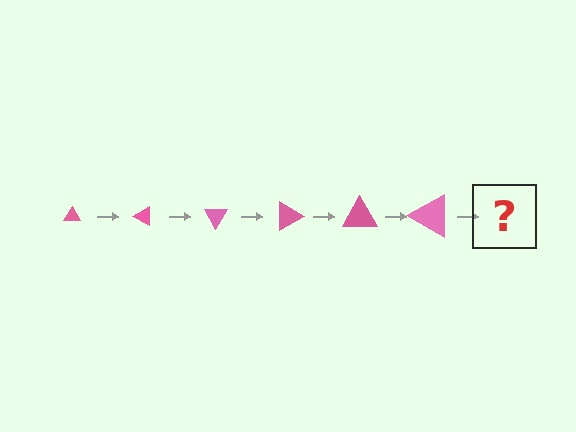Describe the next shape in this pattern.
It should be a triangle, larger than the previous one and rotated 180 degrees from the start.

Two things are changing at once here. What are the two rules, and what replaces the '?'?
The two rules are that the triangle grows larger each step and it rotates 30 degrees each step. The '?' should be a triangle, larger than the previous one and rotated 180 degrees from the start.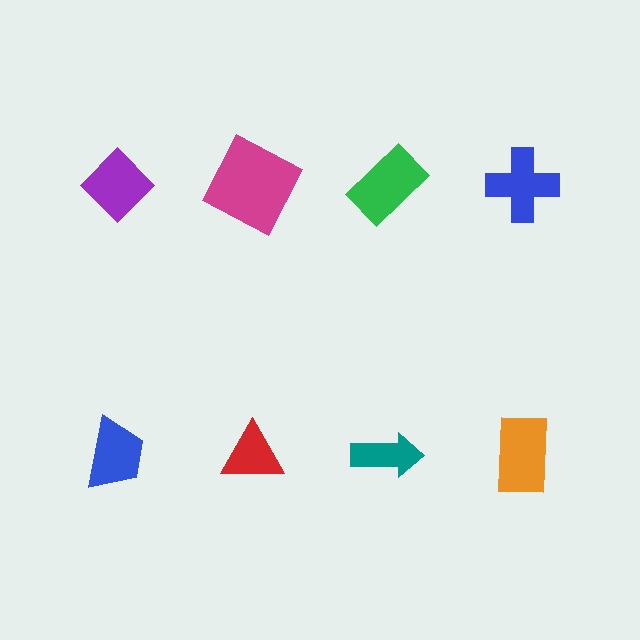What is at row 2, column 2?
A red triangle.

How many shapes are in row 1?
4 shapes.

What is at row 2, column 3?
A teal arrow.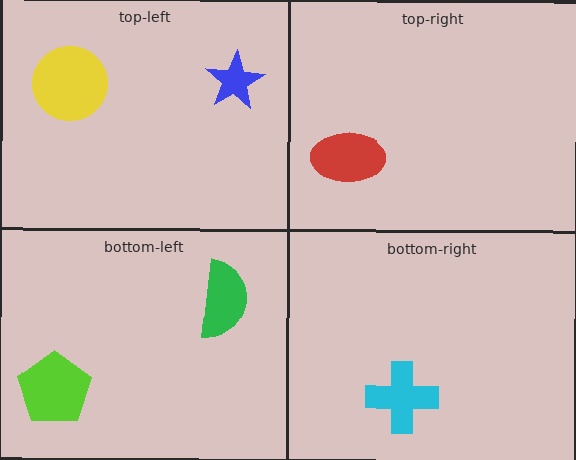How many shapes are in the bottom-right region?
1.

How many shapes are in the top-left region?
2.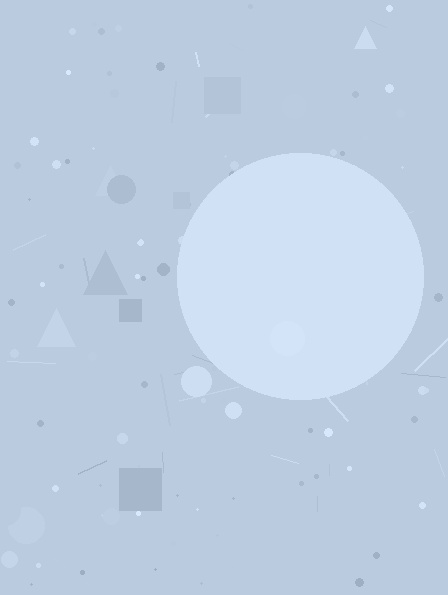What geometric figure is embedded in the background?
A circle is embedded in the background.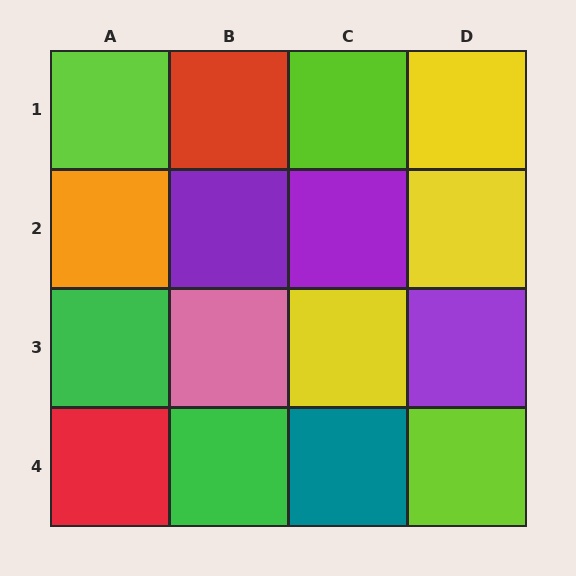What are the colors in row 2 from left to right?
Orange, purple, purple, yellow.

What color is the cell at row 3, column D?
Purple.